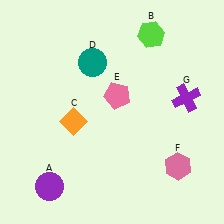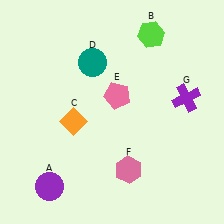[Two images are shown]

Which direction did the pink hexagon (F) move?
The pink hexagon (F) moved left.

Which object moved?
The pink hexagon (F) moved left.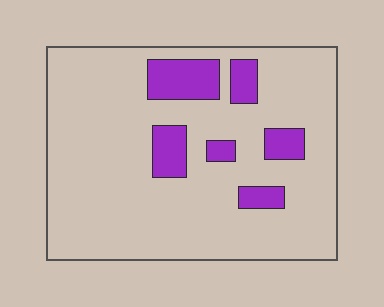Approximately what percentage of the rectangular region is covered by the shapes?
Approximately 15%.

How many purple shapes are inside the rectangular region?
6.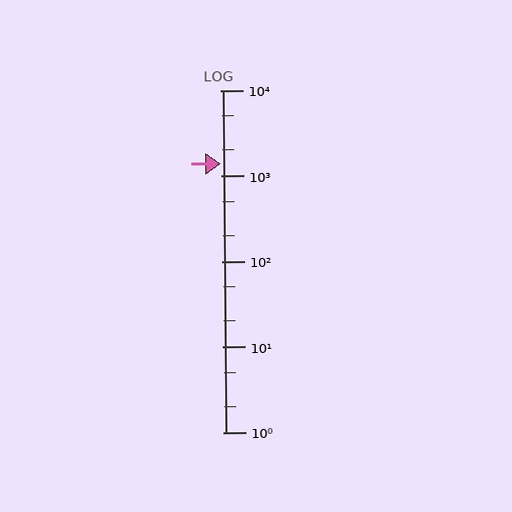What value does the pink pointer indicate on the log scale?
The pointer indicates approximately 1400.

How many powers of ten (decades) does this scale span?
The scale spans 4 decades, from 1 to 10000.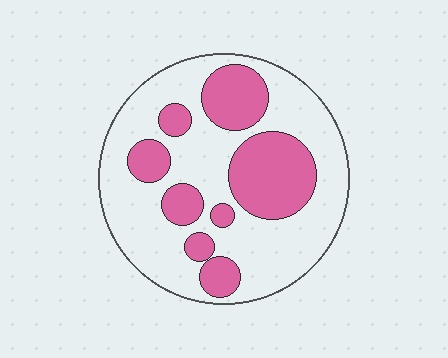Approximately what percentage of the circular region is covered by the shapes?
Approximately 35%.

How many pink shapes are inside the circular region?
8.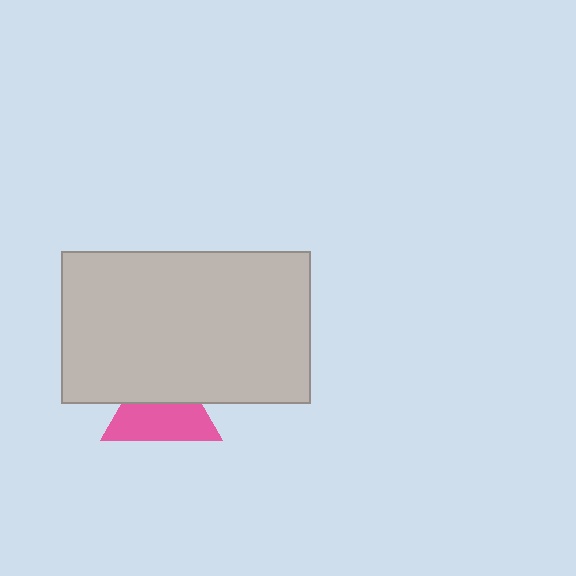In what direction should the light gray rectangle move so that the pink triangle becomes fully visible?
The light gray rectangle should move up. That is the shortest direction to clear the overlap and leave the pink triangle fully visible.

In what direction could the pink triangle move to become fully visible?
The pink triangle could move down. That would shift it out from behind the light gray rectangle entirely.